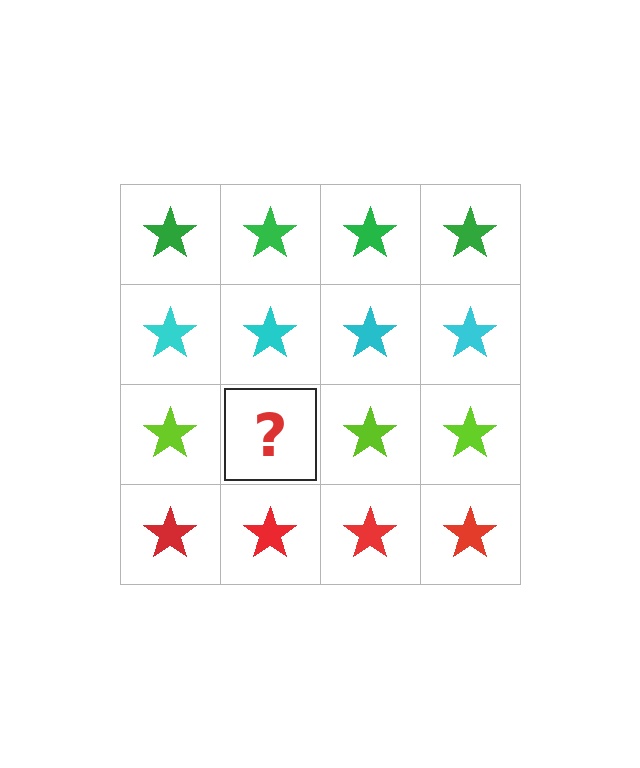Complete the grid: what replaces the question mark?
The question mark should be replaced with a lime star.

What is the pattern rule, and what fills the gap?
The rule is that each row has a consistent color. The gap should be filled with a lime star.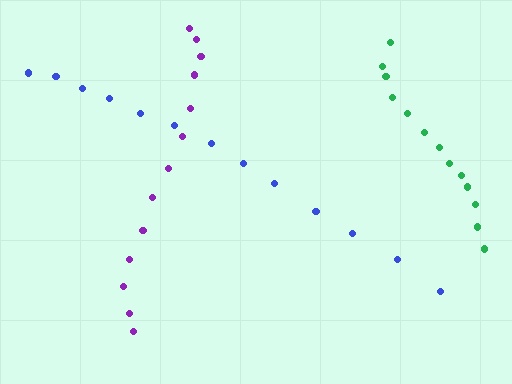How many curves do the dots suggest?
There are 3 distinct paths.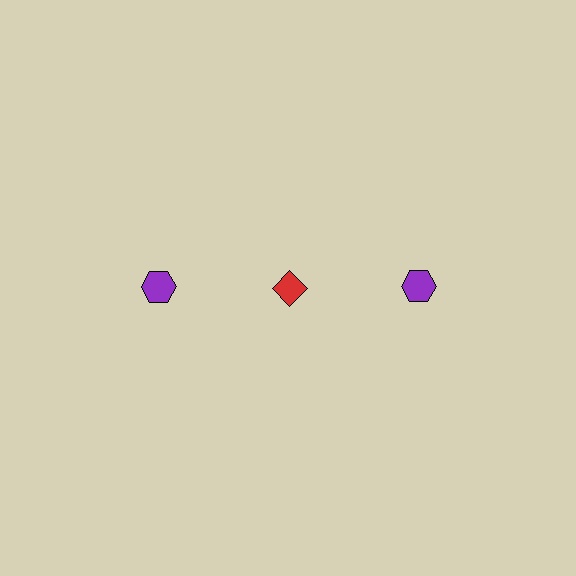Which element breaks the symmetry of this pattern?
The red diamond in the top row, second from left column breaks the symmetry. All other shapes are purple hexagons.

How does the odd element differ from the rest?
It differs in both color (red instead of purple) and shape (diamond instead of hexagon).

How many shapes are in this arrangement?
There are 3 shapes arranged in a grid pattern.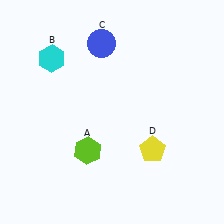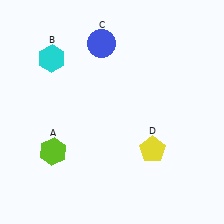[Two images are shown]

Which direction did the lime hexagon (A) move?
The lime hexagon (A) moved left.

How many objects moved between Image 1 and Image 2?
1 object moved between the two images.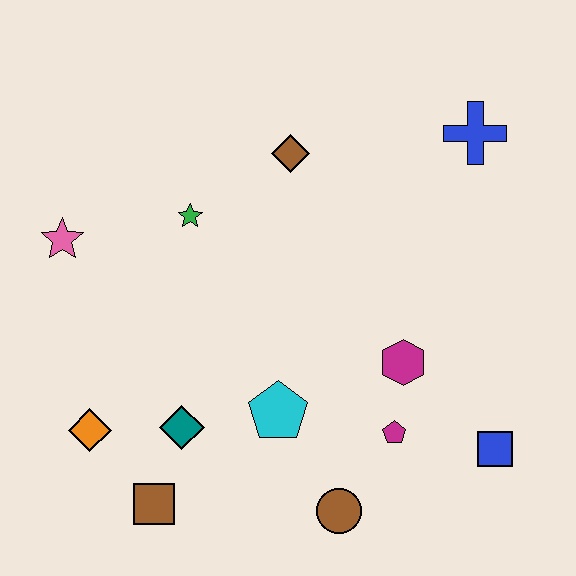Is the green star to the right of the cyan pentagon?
No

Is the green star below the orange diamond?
No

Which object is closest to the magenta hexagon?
The magenta pentagon is closest to the magenta hexagon.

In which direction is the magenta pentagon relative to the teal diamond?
The magenta pentagon is to the right of the teal diamond.